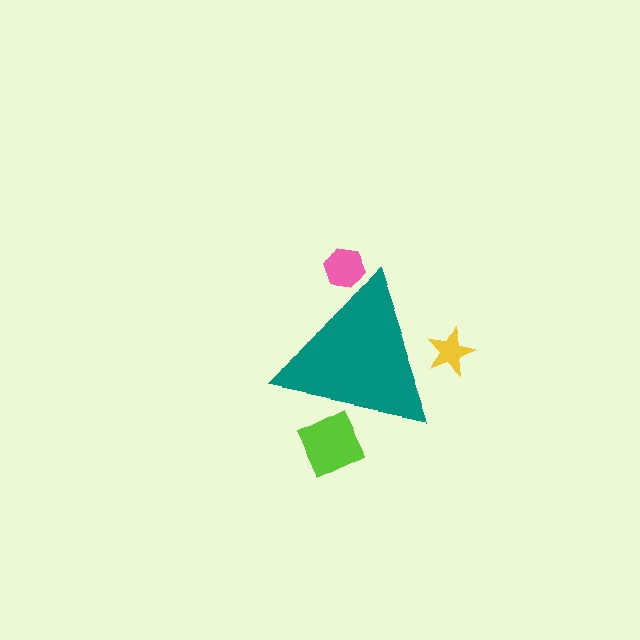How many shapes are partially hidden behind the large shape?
3 shapes are partially hidden.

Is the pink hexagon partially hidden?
Yes, the pink hexagon is partially hidden behind the teal triangle.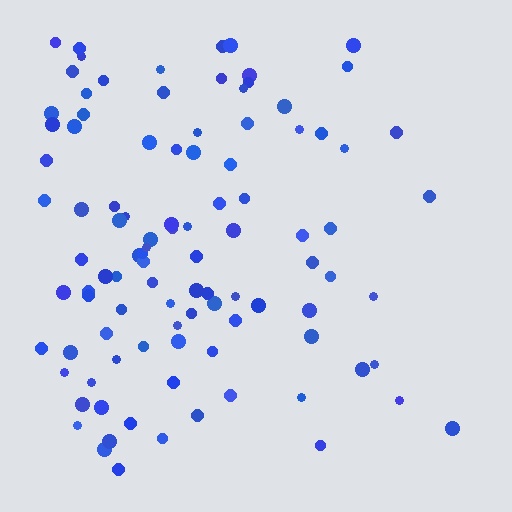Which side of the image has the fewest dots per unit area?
The right.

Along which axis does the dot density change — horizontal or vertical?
Horizontal.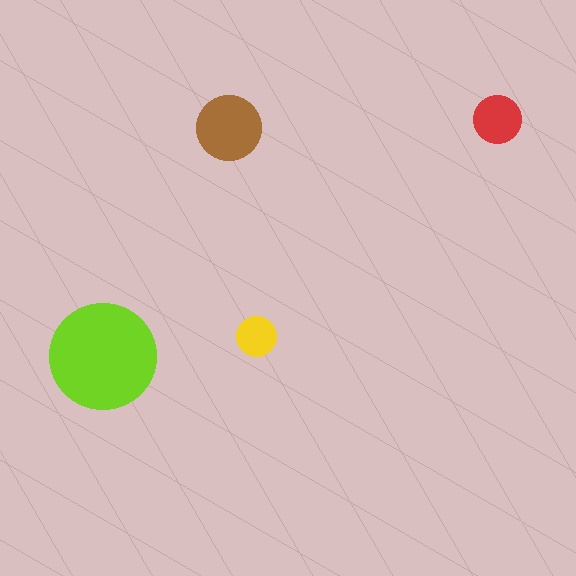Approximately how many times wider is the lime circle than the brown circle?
About 1.5 times wider.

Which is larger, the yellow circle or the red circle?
The red one.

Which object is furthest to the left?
The lime circle is leftmost.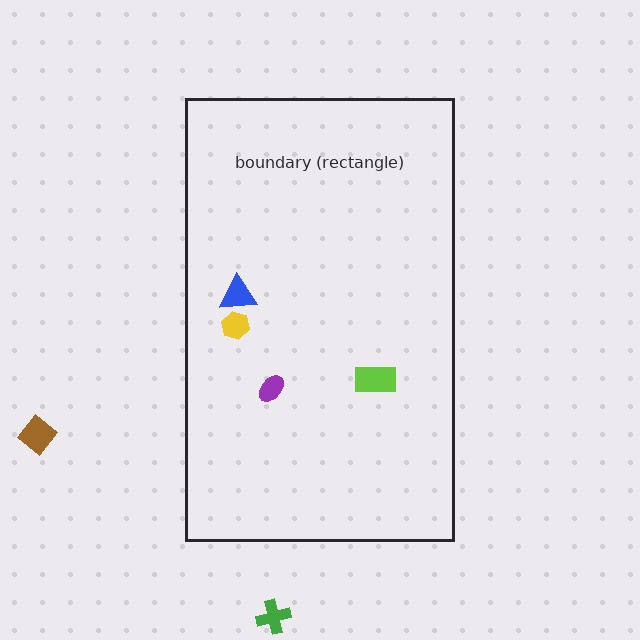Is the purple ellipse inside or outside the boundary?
Inside.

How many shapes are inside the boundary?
4 inside, 2 outside.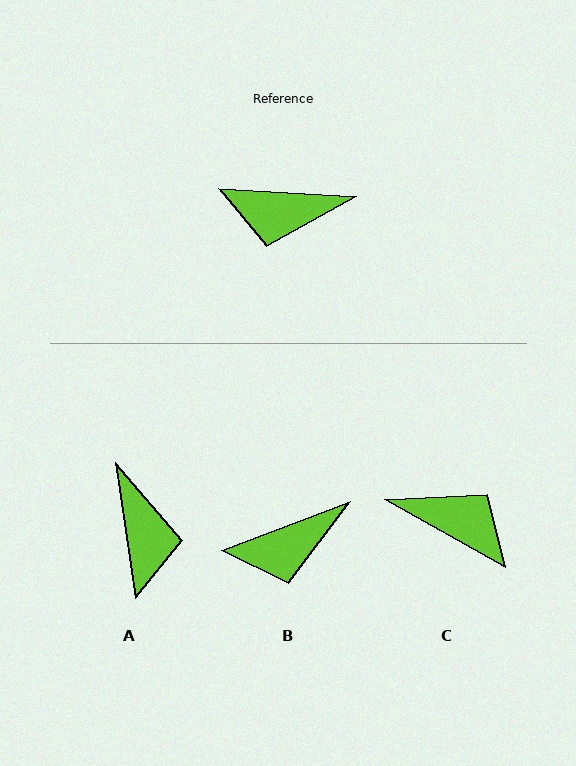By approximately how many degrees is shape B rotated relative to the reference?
Approximately 24 degrees counter-clockwise.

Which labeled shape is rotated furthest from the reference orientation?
C, about 154 degrees away.